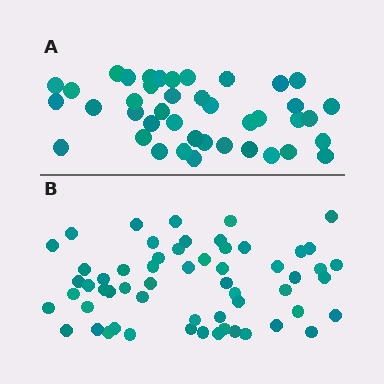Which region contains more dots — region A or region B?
Region B (the bottom region) has more dots.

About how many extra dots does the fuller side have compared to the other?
Region B has approximately 15 more dots than region A.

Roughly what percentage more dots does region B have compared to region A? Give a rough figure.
About 40% more.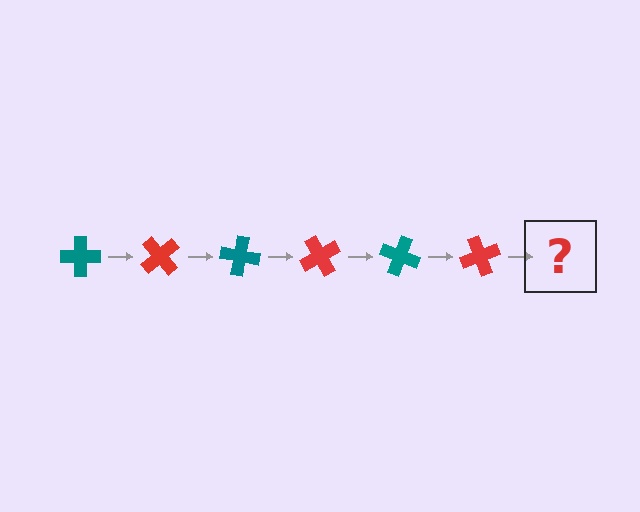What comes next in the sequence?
The next element should be a teal cross, rotated 300 degrees from the start.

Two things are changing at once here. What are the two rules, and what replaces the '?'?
The two rules are that it rotates 50 degrees each step and the color cycles through teal and red. The '?' should be a teal cross, rotated 300 degrees from the start.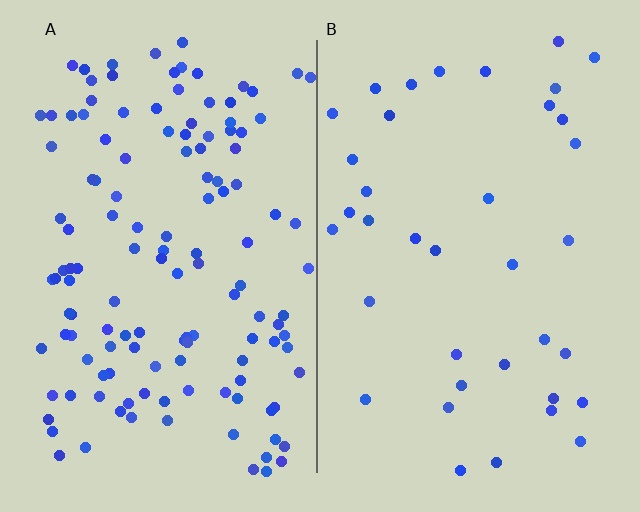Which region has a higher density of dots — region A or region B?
A (the left).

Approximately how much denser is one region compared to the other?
Approximately 3.5× — region A over region B.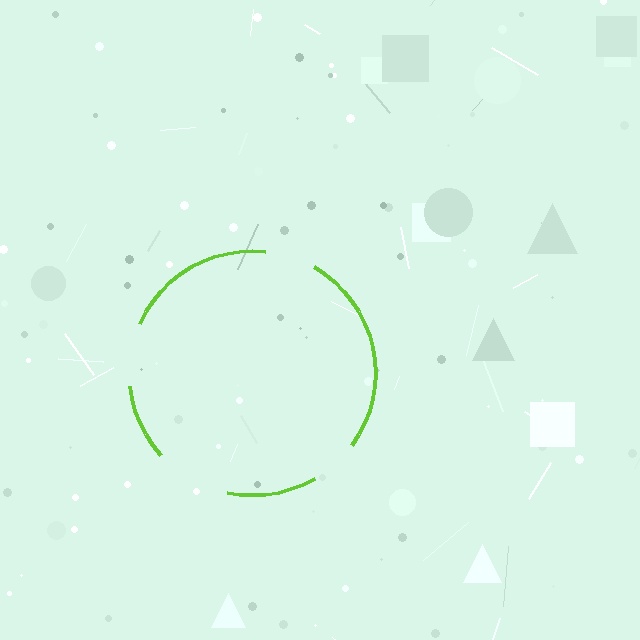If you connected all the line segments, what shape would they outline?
They would outline a circle.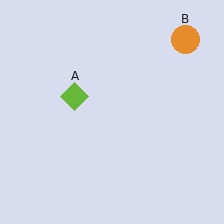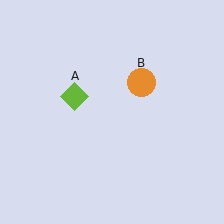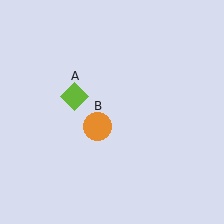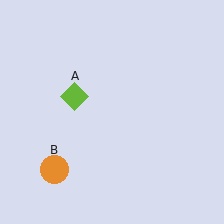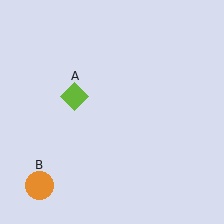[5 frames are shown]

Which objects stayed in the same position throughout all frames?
Lime diamond (object A) remained stationary.